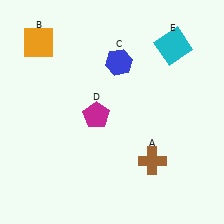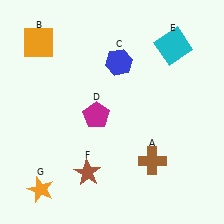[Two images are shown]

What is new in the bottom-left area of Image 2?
An orange star (G) was added in the bottom-left area of Image 2.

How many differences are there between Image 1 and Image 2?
There are 2 differences between the two images.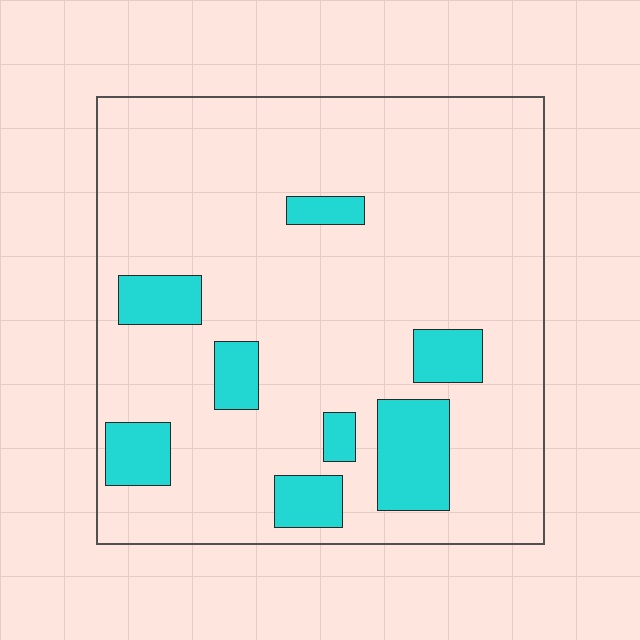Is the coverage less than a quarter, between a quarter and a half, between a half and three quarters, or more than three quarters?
Less than a quarter.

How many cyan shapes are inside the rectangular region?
8.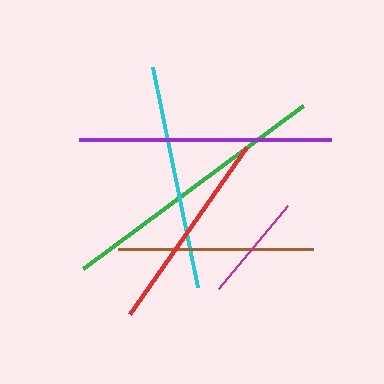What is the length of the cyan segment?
The cyan segment is approximately 225 pixels long.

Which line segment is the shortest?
The magenta line is the shortest at approximately 107 pixels.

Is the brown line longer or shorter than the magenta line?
The brown line is longer than the magenta line.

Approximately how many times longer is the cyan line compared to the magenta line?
The cyan line is approximately 2.1 times the length of the magenta line.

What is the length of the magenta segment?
The magenta segment is approximately 107 pixels long.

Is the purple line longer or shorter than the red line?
The purple line is longer than the red line.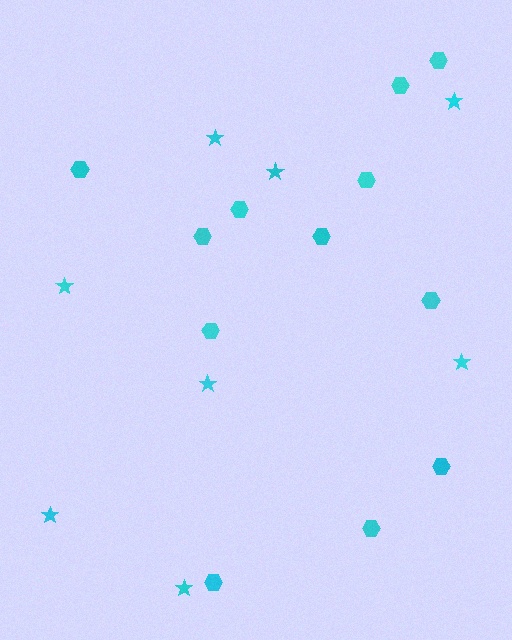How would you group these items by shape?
There are 2 groups: one group of stars (8) and one group of hexagons (12).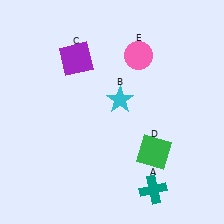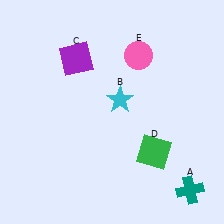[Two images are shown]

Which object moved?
The teal cross (A) moved right.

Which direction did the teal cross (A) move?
The teal cross (A) moved right.